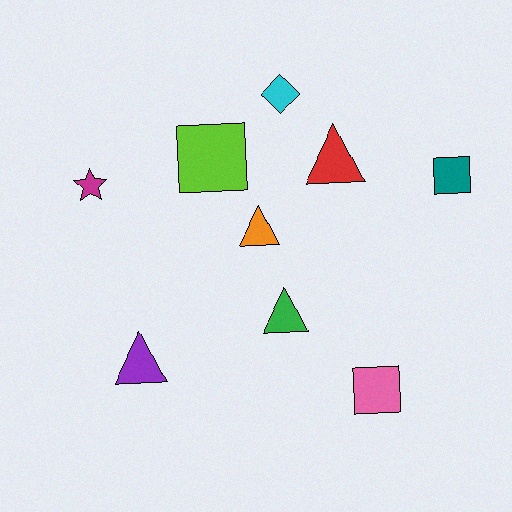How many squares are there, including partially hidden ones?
There are 3 squares.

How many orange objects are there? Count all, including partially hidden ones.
There is 1 orange object.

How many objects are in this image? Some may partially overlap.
There are 9 objects.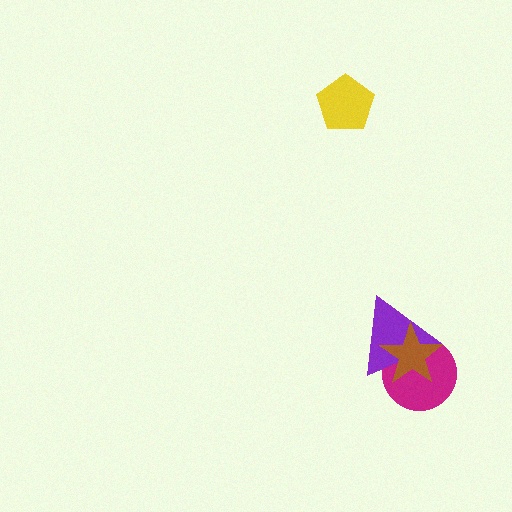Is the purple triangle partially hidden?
Yes, it is partially covered by another shape.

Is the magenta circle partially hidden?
Yes, it is partially covered by another shape.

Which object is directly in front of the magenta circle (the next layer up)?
The purple triangle is directly in front of the magenta circle.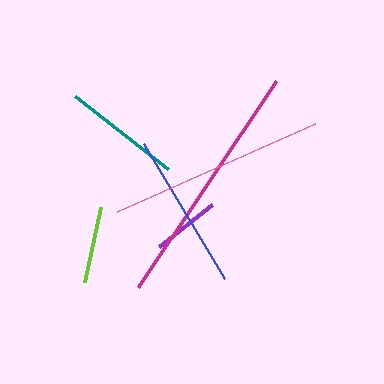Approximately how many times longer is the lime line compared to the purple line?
The lime line is approximately 1.2 times the length of the purple line.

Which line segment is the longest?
The magenta line is the longest at approximately 248 pixels.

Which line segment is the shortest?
The purple line is the shortest at approximately 67 pixels.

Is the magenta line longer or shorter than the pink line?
The magenta line is longer than the pink line.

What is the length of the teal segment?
The teal segment is approximately 118 pixels long.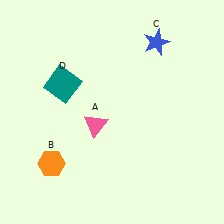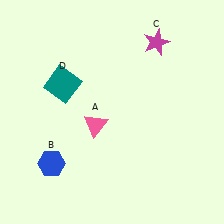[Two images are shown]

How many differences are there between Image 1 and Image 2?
There are 2 differences between the two images.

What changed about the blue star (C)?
In Image 1, C is blue. In Image 2, it changed to magenta.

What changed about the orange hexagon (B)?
In Image 1, B is orange. In Image 2, it changed to blue.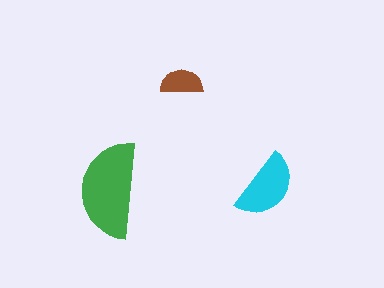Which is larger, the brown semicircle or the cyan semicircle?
The cyan one.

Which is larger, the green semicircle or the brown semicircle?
The green one.